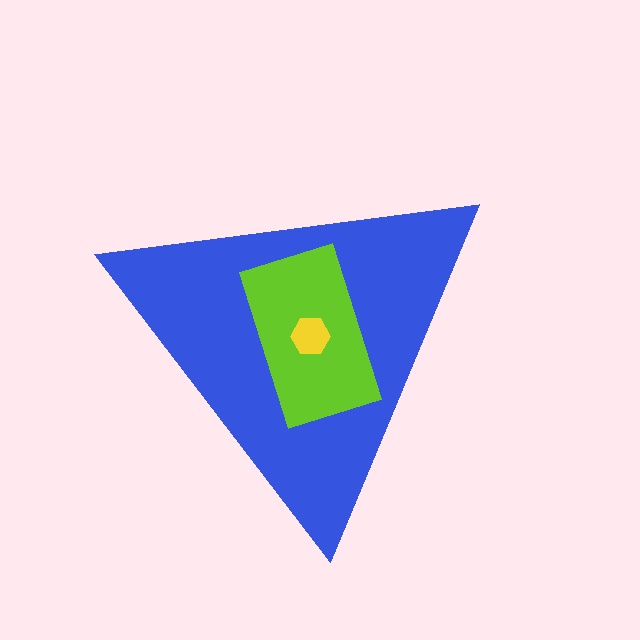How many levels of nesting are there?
3.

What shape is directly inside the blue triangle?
The lime rectangle.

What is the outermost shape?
The blue triangle.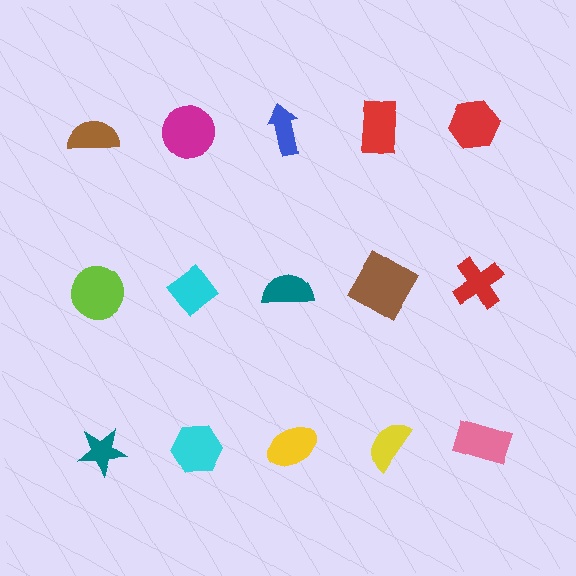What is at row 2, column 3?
A teal semicircle.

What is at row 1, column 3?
A blue arrow.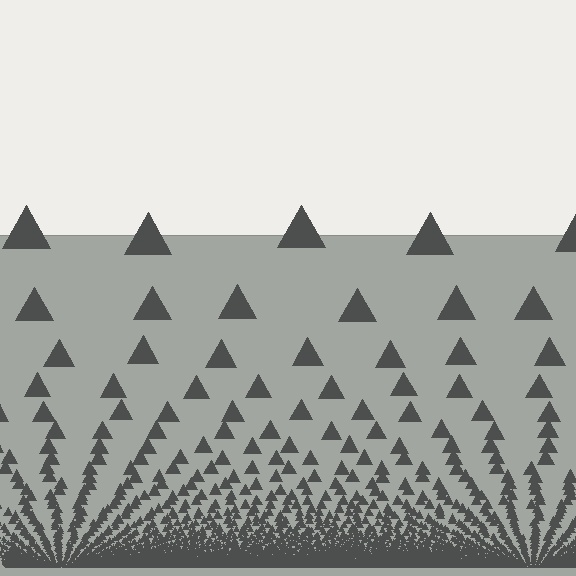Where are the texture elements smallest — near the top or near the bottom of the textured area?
Near the bottom.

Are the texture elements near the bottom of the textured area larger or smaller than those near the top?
Smaller. The gradient is inverted — elements near the bottom are smaller and denser.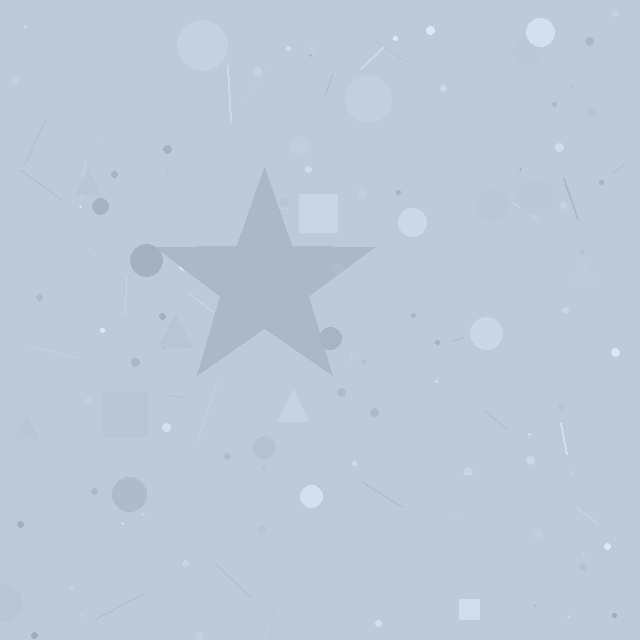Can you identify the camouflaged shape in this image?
The camouflaged shape is a star.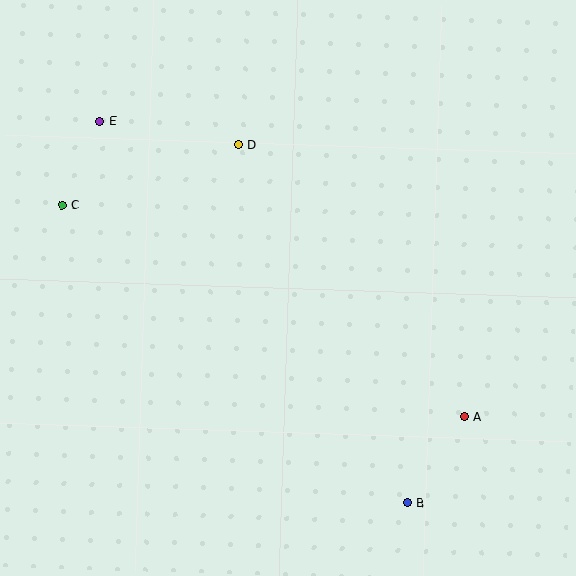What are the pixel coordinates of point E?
Point E is at (100, 121).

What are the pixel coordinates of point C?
Point C is at (62, 205).